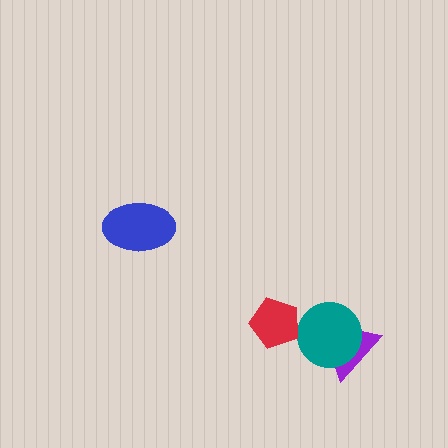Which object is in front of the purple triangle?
The teal circle is in front of the purple triangle.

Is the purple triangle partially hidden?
Yes, it is partially covered by another shape.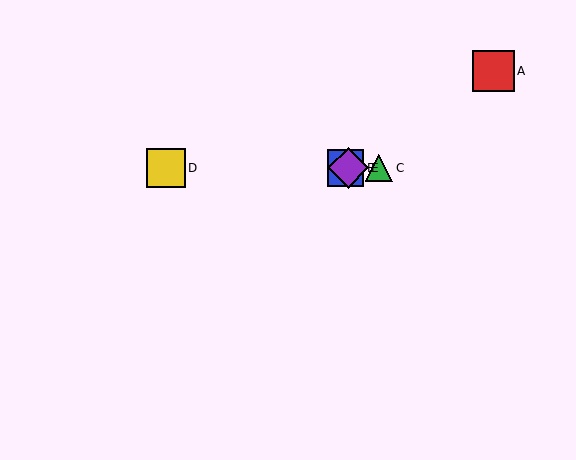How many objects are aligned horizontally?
4 objects (B, C, D, E) are aligned horizontally.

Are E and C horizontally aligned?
Yes, both are at y≈168.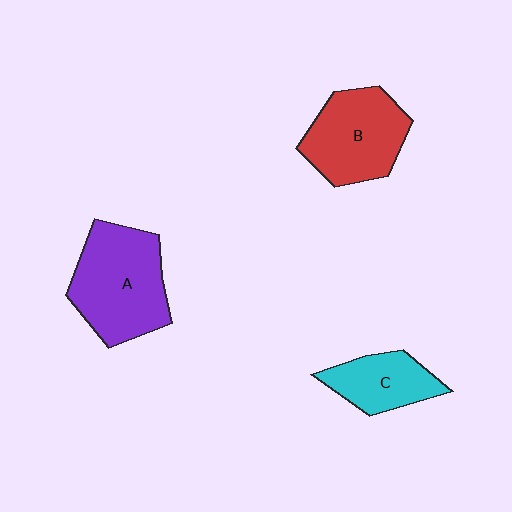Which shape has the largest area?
Shape A (purple).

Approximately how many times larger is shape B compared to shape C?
Approximately 1.5 times.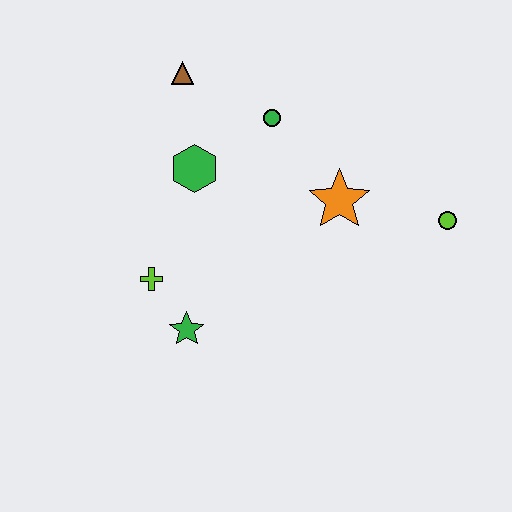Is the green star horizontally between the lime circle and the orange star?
No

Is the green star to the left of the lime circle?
Yes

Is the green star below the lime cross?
Yes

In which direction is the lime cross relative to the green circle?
The lime cross is below the green circle.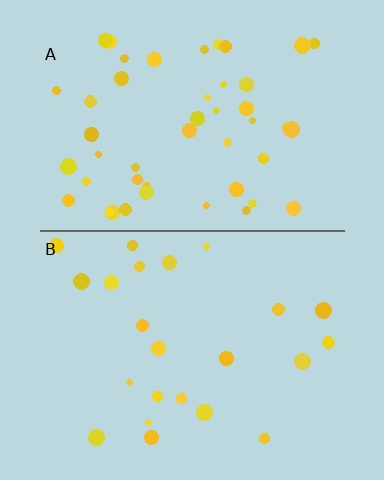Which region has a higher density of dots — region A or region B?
A (the top).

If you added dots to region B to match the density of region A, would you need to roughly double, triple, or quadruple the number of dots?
Approximately double.